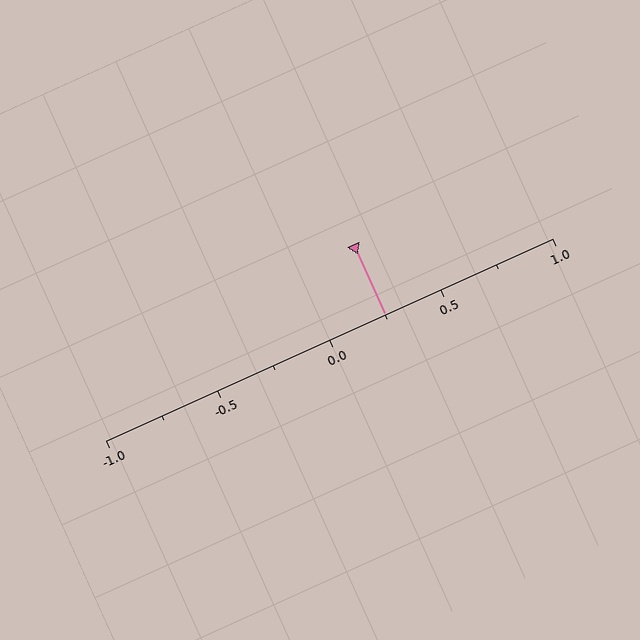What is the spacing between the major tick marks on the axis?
The major ticks are spaced 0.5 apart.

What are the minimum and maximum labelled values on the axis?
The axis runs from -1.0 to 1.0.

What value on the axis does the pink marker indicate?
The marker indicates approximately 0.25.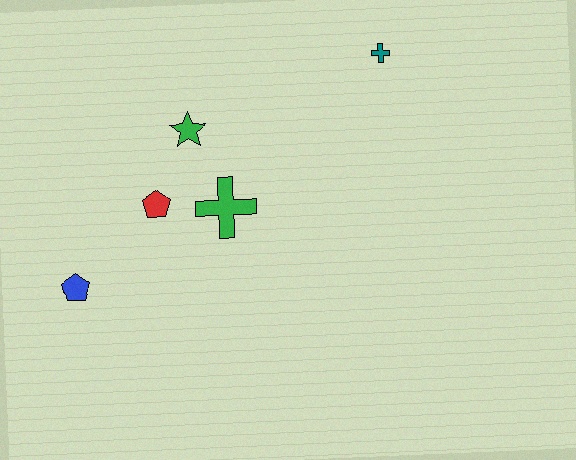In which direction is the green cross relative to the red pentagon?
The green cross is to the right of the red pentagon.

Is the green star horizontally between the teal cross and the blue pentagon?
Yes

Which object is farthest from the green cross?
The teal cross is farthest from the green cross.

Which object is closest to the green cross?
The red pentagon is closest to the green cross.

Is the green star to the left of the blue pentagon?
No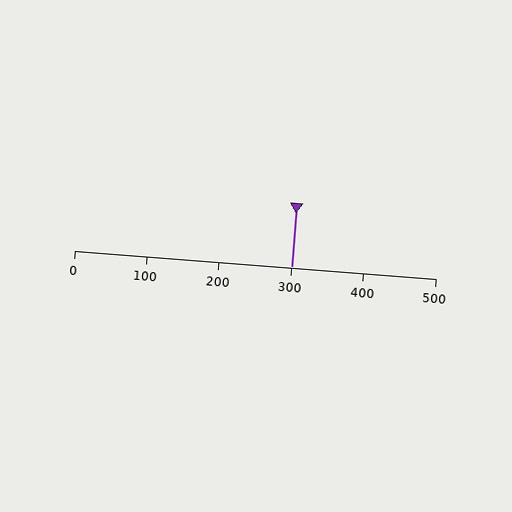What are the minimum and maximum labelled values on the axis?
The axis runs from 0 to 500.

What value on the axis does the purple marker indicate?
The marker indicates approximately 300.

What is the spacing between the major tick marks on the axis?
The major ticks are spaced 100 apart.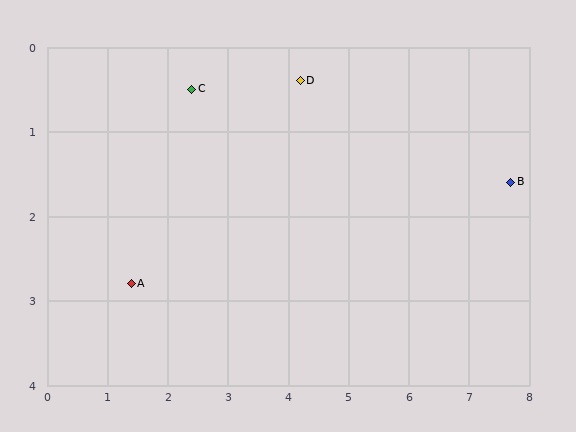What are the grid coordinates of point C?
Point C is at approximately (2.4, 0.5).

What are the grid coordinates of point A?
Point A is at approximately (1.4, 2.8).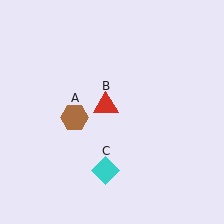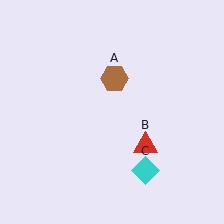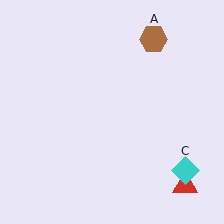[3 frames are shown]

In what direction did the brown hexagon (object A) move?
The brown hexagon (object A) moved up and to the right.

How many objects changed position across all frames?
3 objects changed position: brown hexagon (object A), red triangle (object B), cyan diamond (object C).